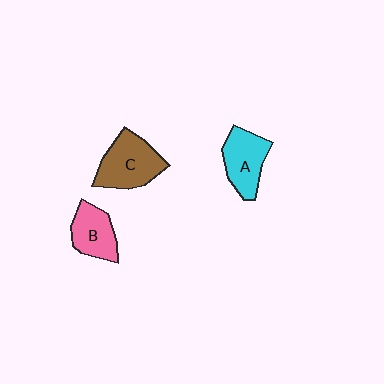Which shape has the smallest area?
Shape B (pink).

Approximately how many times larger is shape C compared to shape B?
Approximately 1.4 times.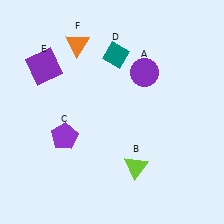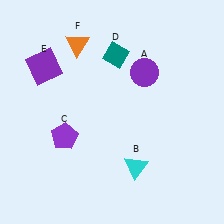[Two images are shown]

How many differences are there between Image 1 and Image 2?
There is 1 difference between the two images.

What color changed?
The triangle (B) changed from lime in Image 1 to cyan in Image 2.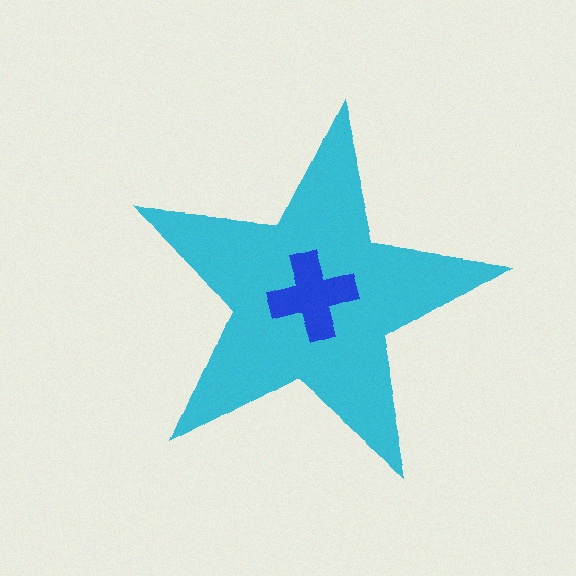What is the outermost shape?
The cyan star.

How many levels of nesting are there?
2.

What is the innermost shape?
The blue cross.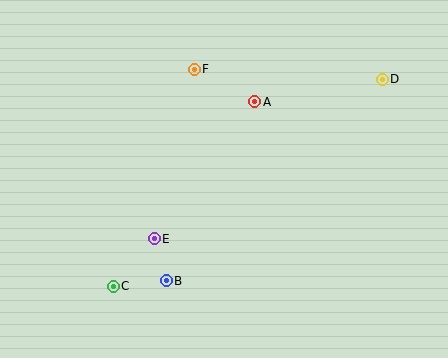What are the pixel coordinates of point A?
Point A is at (255, 102).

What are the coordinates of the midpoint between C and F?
The midpoint between C and F is at (154, 178).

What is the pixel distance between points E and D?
The distance between E and D is 278 pixels.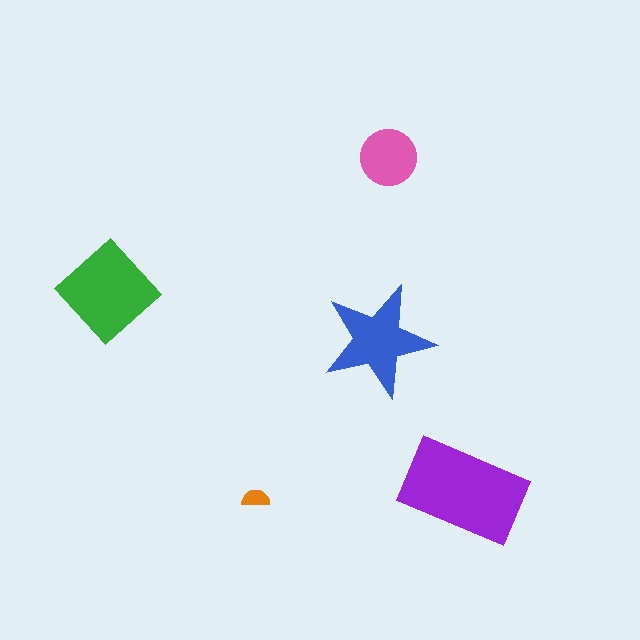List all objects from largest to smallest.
The purple rectangle, the green diamond, the blue star, the pink circle, the orange semicircle.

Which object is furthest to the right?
The purple rectangle is rightmost.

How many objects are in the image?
There are 5 objects in the image.